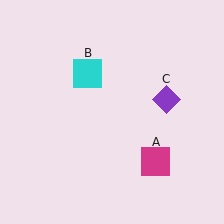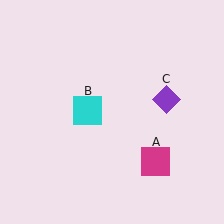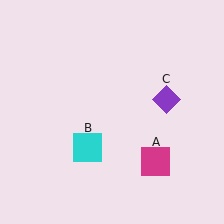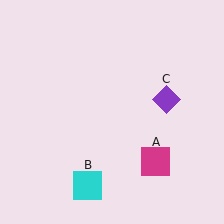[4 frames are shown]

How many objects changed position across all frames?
1 object changed position: cyan square (object B).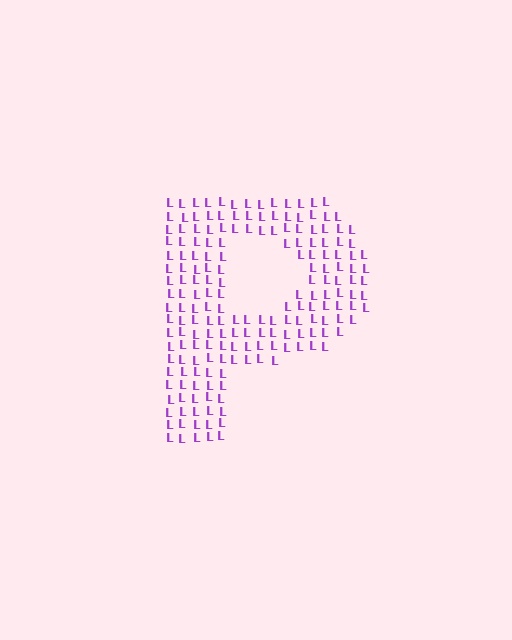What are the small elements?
The small elements are letter L's.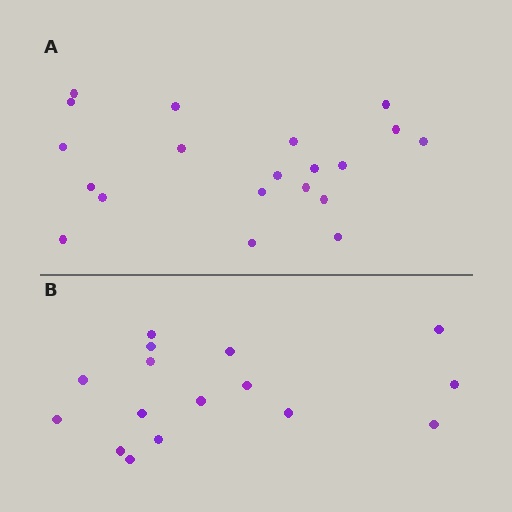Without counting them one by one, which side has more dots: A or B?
Region A (the top region) has more dots.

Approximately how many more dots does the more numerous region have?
Region A has about 4 more dots than region B.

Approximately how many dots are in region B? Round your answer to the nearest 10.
About 20 dots. (The exact count is 16, which rounds to 20.)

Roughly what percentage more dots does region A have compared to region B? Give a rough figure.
About 25% more.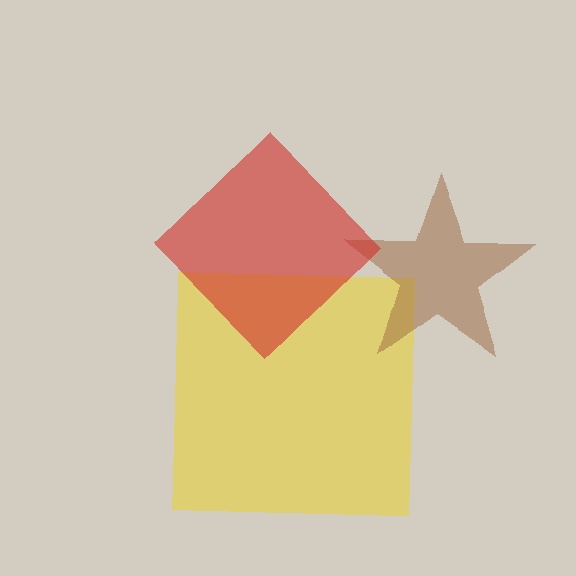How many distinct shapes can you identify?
There are 3 distinct shapes: a yellow square, a brown star, a red diamond.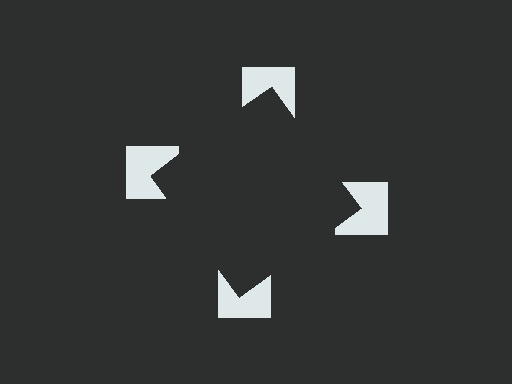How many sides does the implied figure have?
4 sides.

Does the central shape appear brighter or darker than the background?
It typically appears slightly darker than the background, even though no actual brightness change is drawn.